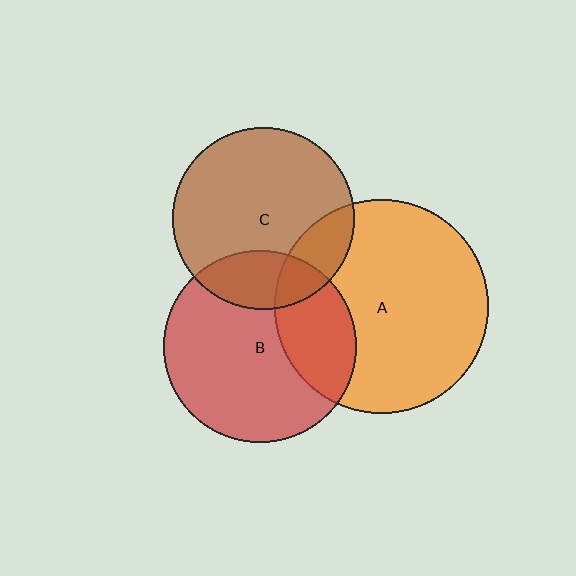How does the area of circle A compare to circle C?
Approximately 1.4 times.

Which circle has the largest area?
Circle A (orange).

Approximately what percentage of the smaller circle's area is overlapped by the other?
Approximately 20%.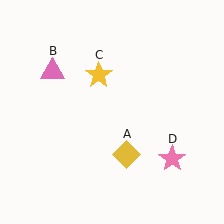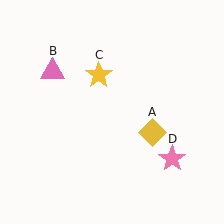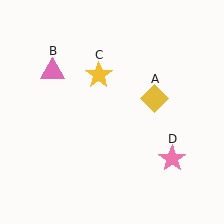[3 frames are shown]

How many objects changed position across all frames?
1 object changed position: yellow diamond (object A).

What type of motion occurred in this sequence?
The yellow diamond (object A) rotated counterclockwise around the center of the scene.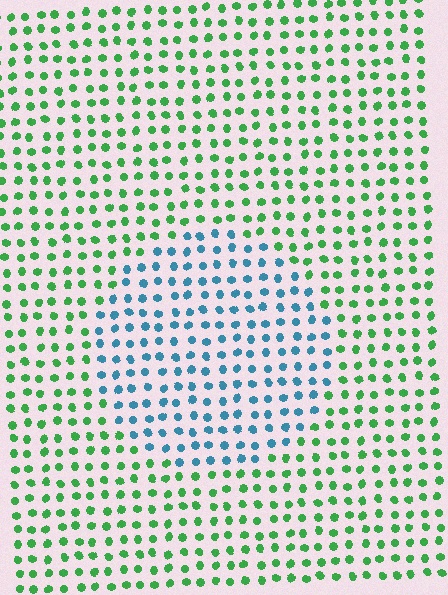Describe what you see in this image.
The image is filled with small green elements in a uniform arrangement. A circle-shaped region is visible where the elements are tinted to a slightly different hue, forming a subtle color boundary.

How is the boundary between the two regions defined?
The boundary is defined purely by a slight shift in hue (about 68 degrees). Spacing, size, and orientation are identical on both sides.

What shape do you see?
I see a circle.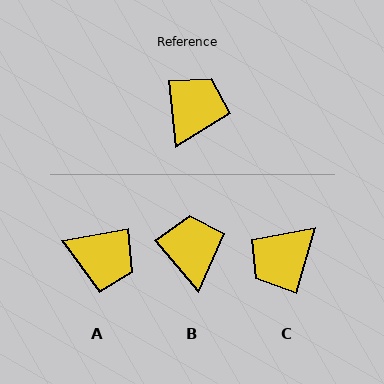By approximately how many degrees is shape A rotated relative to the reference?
Approximately 87 degrees clockwise.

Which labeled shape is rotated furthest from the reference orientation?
C, about 158 degrees away.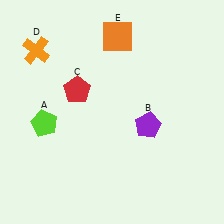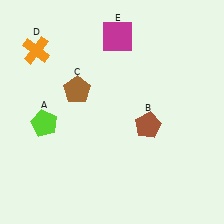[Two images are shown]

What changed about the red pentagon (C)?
In Image 1, C is red. In Image 2, it changed to brown.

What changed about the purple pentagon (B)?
In Image 1, B is purple. In Image 2, it changed to brown.